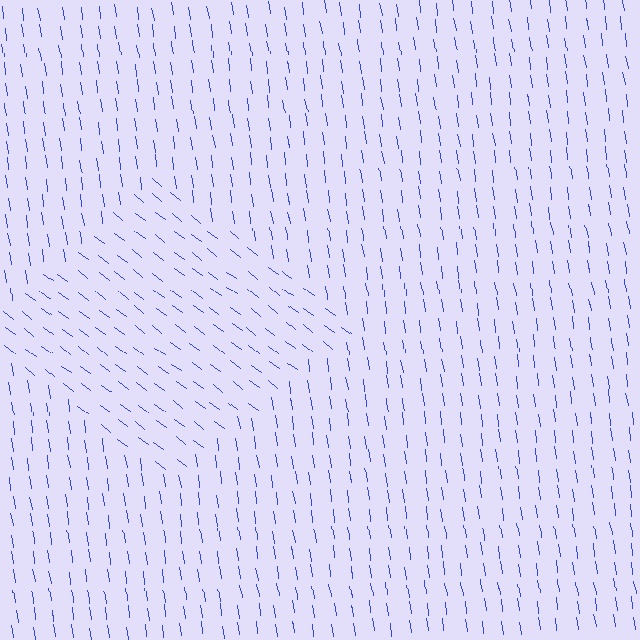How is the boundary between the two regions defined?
The boundary is defined purely by a change in line orientation (approximately 45 degrees difference). All lines are the same color and thickness.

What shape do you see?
I see a diamond.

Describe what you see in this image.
The image is filled with small blue line segments. A diamond region in the image has lines oriented differently from the surrounding lines, creating a visible texture boundary.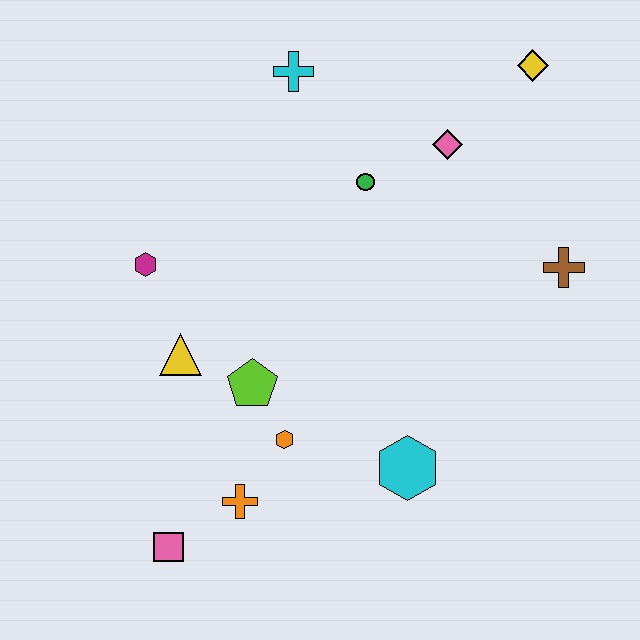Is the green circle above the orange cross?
Yes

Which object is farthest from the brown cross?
The pink square is farthest from the brown cross.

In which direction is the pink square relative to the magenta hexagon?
The pink square is below the magenta hexagon.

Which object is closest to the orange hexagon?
The lime pentagon is closest to the orange hexagon.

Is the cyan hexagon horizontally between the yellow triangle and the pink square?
No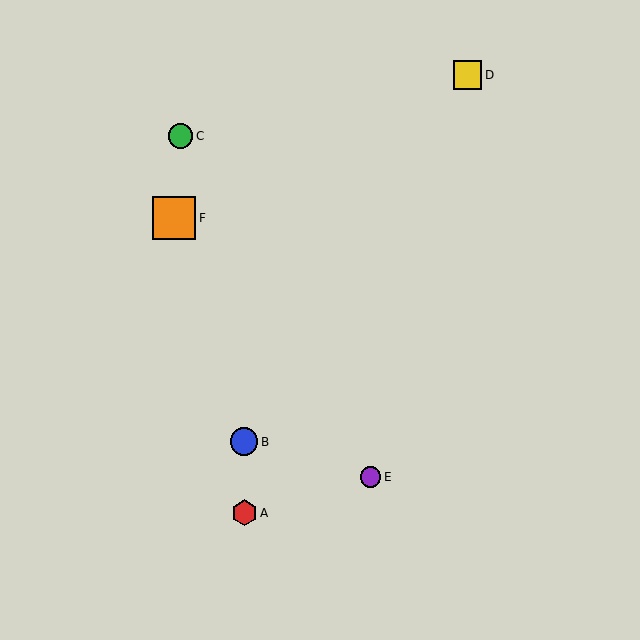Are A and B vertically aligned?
Yes, both are at x≈244.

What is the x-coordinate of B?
Object B is at x≈244.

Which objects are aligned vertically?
Objects A, B are aligned vertically.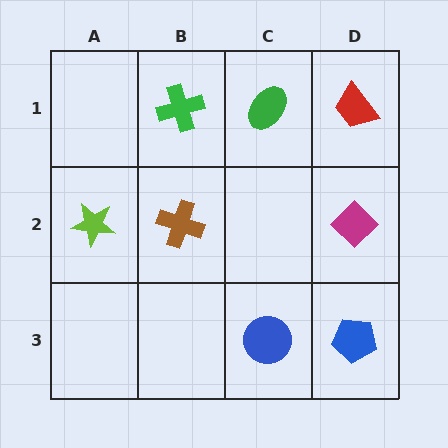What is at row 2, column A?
A lime star.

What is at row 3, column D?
A blue pentagon.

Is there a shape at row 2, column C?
No, that cell is empty.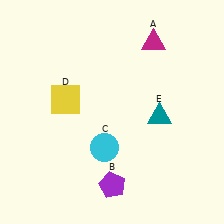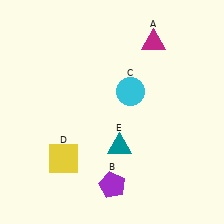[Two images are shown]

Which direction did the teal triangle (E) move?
The teal triangle (E) moved left.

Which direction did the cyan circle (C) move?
The cyan circle (C) moved up.